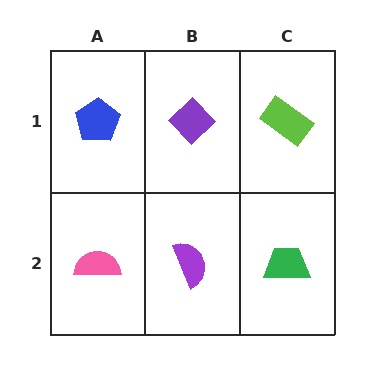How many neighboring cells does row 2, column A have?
2.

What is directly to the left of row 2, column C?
A purple semicircle.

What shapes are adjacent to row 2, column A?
A blue pentagon (row 1, column A), a purple semicircle (row 2, column B).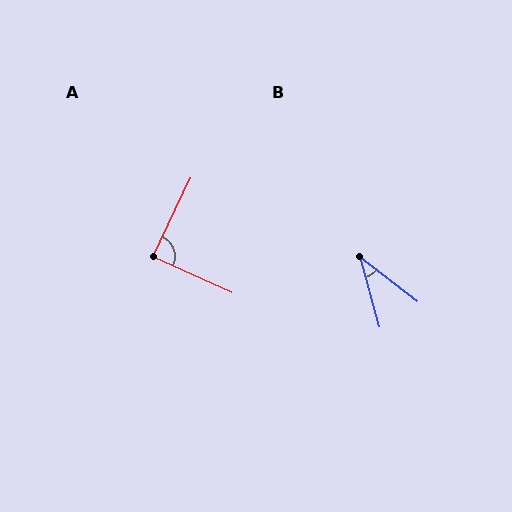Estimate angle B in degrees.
Approximately 37 degrees.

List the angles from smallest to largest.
B (37°), A (89°).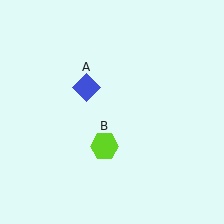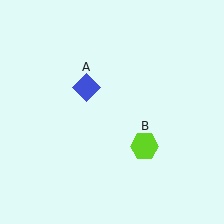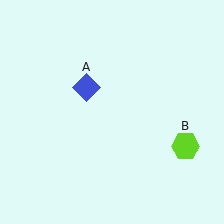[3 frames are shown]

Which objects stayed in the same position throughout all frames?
Blue diamond (object A) remained stationary.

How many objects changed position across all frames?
1 object changed position: lime hexagon (object B).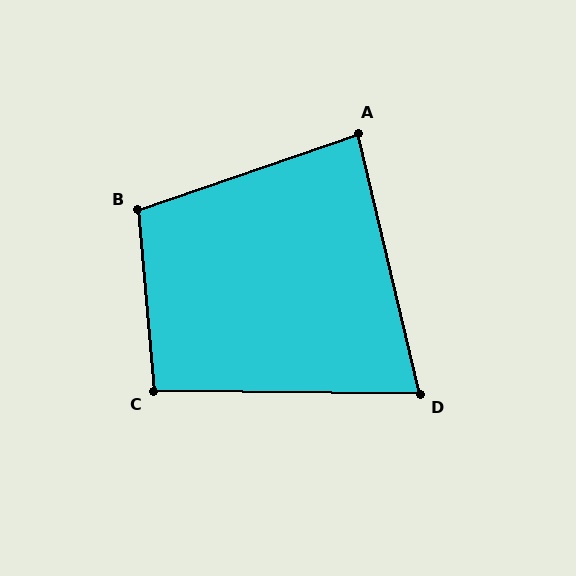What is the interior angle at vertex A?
Approximately 84 degrees (acute).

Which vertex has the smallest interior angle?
D, at approximately 76 degrees.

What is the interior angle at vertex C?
Approximately 96 degrees (obtuse).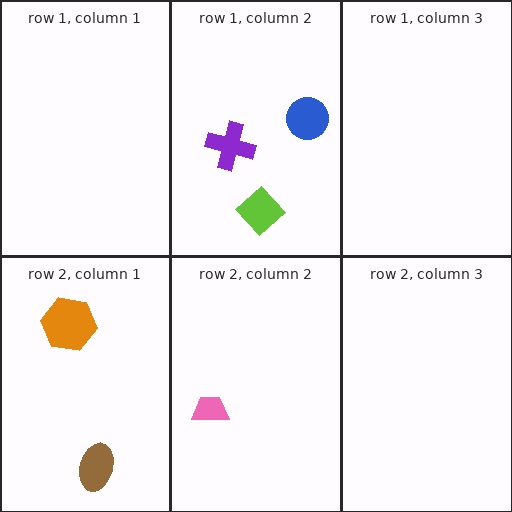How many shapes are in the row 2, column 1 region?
2.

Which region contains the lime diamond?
The row 1, column 2 region.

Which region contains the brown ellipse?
The row 2, column 1 region.